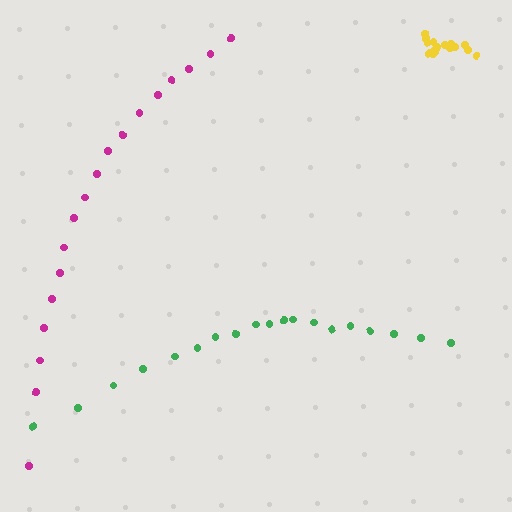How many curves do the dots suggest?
There are 3 distinct paths.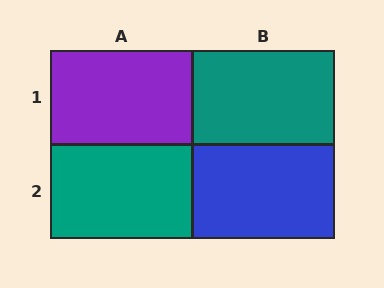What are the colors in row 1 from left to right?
Purple, teal.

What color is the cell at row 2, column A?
Teal.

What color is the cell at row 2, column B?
Blue.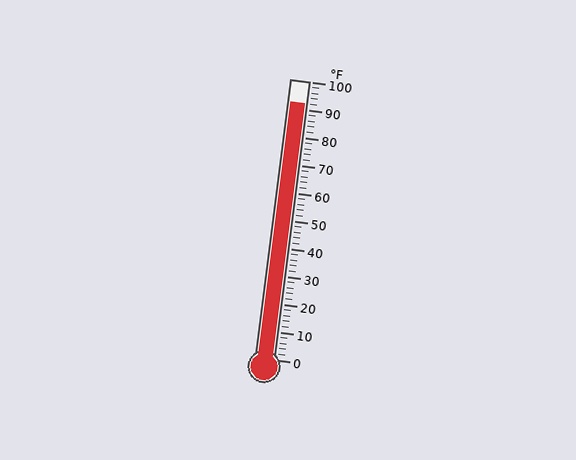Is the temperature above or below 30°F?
The temperature is above 30°F.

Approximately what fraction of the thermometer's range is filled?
The thermometer is filled to approximately 90% of its range.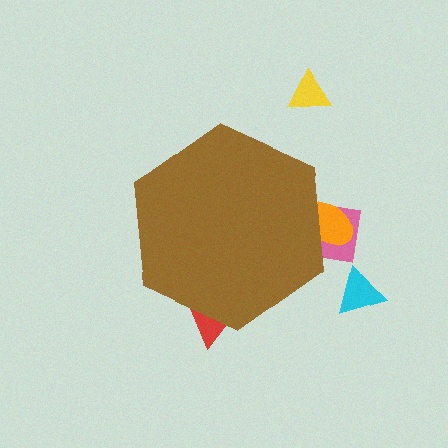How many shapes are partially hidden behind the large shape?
3 shapes are partially hidden.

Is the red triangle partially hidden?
Yes, the red triangle is partially hidden behind the brown hexagon.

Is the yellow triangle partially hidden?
No, the yellow triangle is fully visible.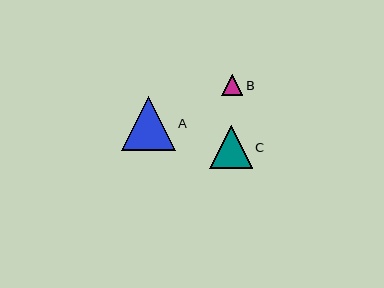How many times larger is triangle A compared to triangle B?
Triangle A is approximately 2.5 times the size of triangle B.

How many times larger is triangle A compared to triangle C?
Triangle A is approximately 1.3 times the size of triangle C.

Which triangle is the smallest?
Triangle B is the smallest with a size of approximately 21 pixels.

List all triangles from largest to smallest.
From largest to smallest: A, C, B.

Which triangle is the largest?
Triangle A is the largest with a size of approximately 54 pixels.